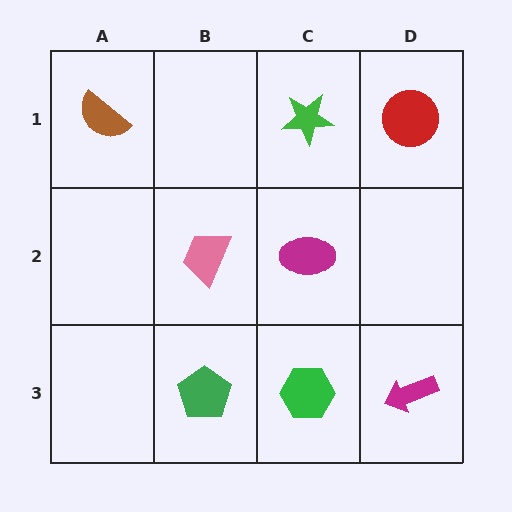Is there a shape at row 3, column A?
No, that cell is empty.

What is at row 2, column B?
A pink trapezoid.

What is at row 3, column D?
A magenta arrow.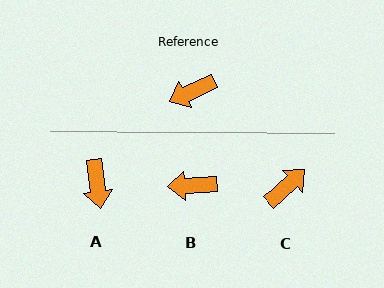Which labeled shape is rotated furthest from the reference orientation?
C, about 163 degrees away.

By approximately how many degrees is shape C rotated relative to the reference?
Approximately 163 degrees clockwise.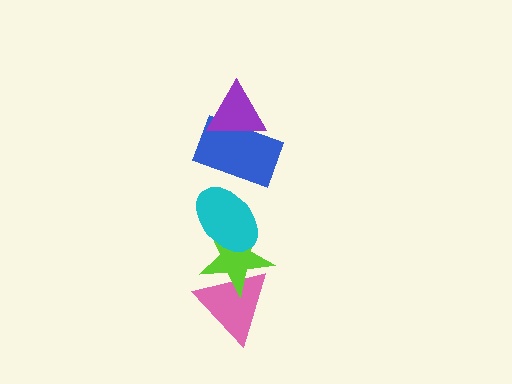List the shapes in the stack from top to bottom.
From top to bottom: the purple triangle, the blue rectangle, the cyan ellipse, the lime star, the pink triangle.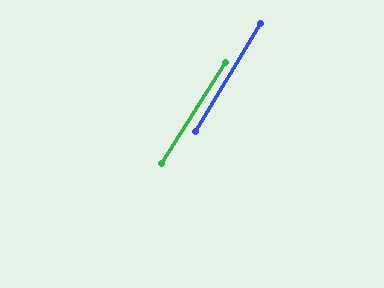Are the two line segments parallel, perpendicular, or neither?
Parallel — their directions differ by only 1.5°.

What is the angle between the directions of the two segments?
Approximately 2 degrees.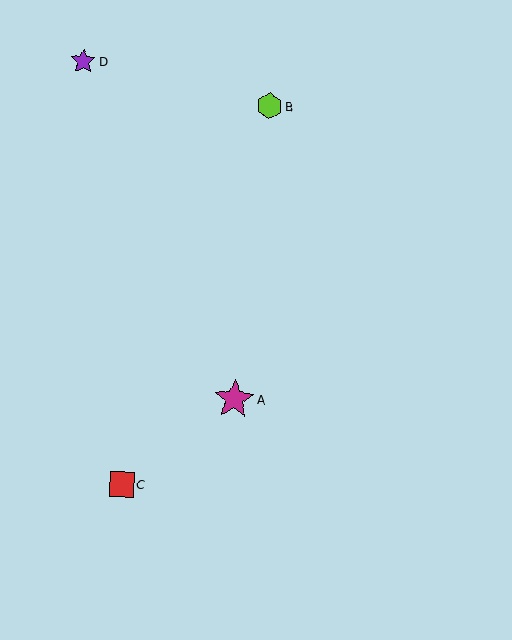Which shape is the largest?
The magenta star (labeled A) is the largest.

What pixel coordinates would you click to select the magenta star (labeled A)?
Click at (234, 399) to select the magenta star A.